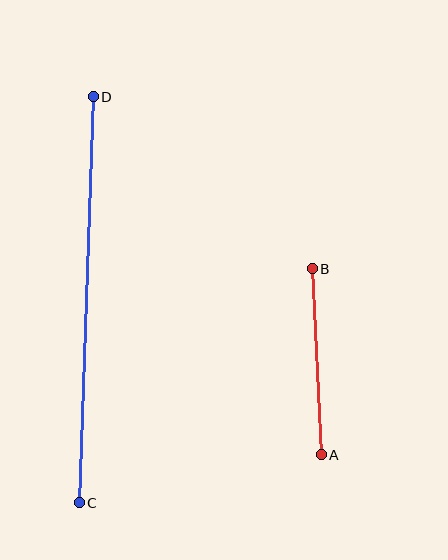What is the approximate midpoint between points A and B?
The midpoint is at approximately (317, 362) pixels.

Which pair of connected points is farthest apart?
Points C and D are farthest apart.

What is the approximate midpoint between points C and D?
The midpoint is at approximately (86, 300) pixels.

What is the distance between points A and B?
The distance is approximately 186 pixels.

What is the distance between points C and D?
The distance is approximately 406 pixels.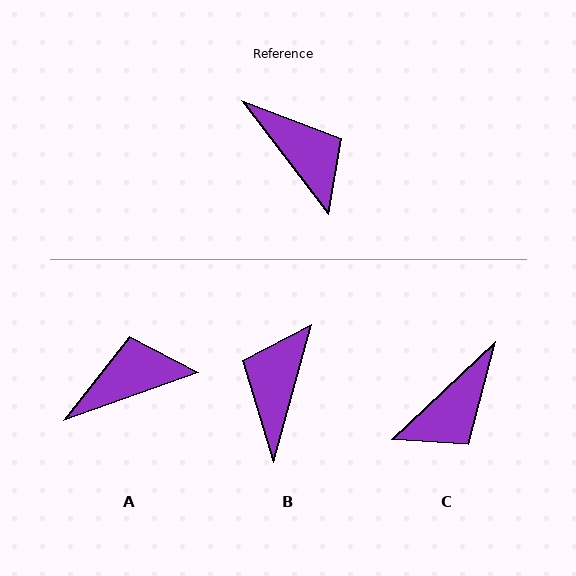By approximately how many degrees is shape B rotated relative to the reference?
Approximately 127 degrees counter-clockwise.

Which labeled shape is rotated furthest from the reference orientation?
B, about 127 degrees away.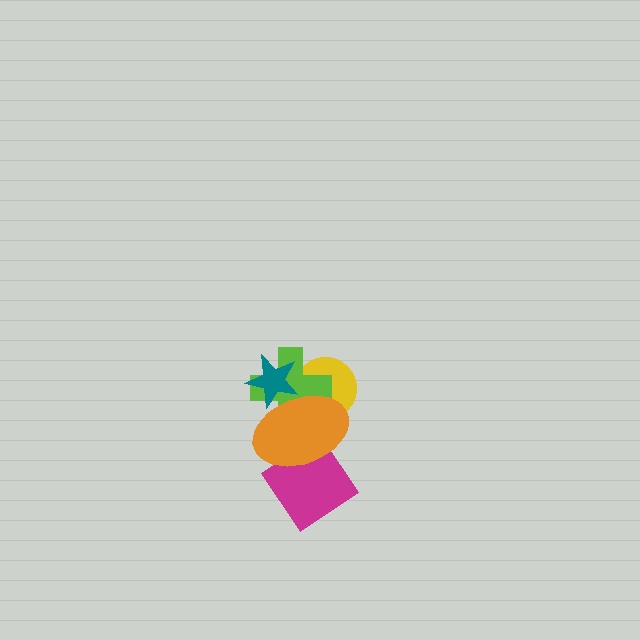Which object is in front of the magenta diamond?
The orange ellipse is in front of the magenta diamond.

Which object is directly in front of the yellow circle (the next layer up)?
The lime cross is directly in front of the yellow circle.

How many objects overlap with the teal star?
3 objects overlap with the teal star.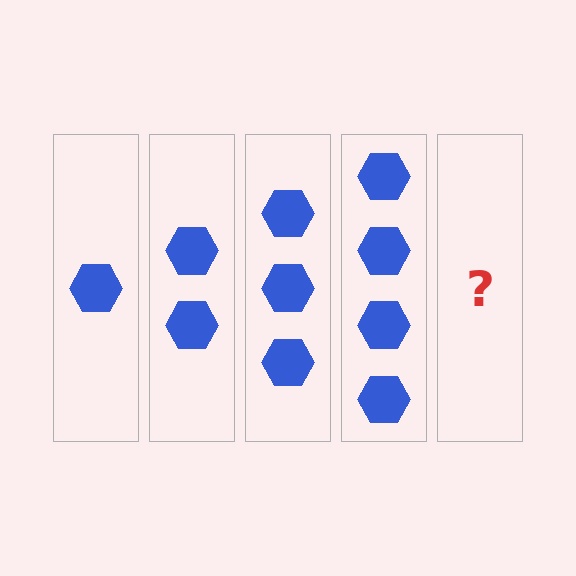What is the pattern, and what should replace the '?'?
The pattern is that each step adds one more hexagon. The '?' should be 5 hexagons.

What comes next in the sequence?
The next element should be 5 hexagons.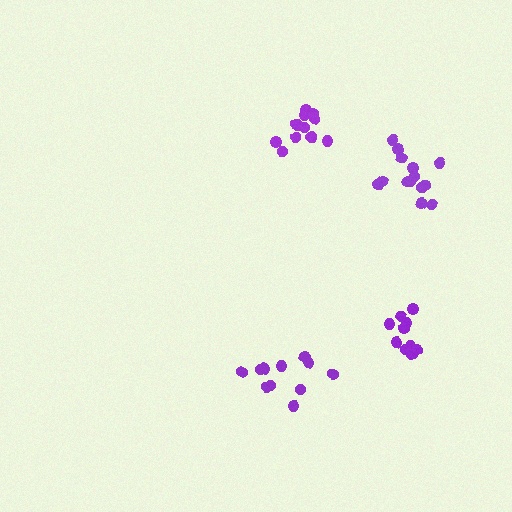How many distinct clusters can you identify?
There are 4 distinct clusters.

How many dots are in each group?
Group 1: 14 dots, Group 2: 11 dots, Group 3: 10 dots, Group 4: 13 dots (48 total).